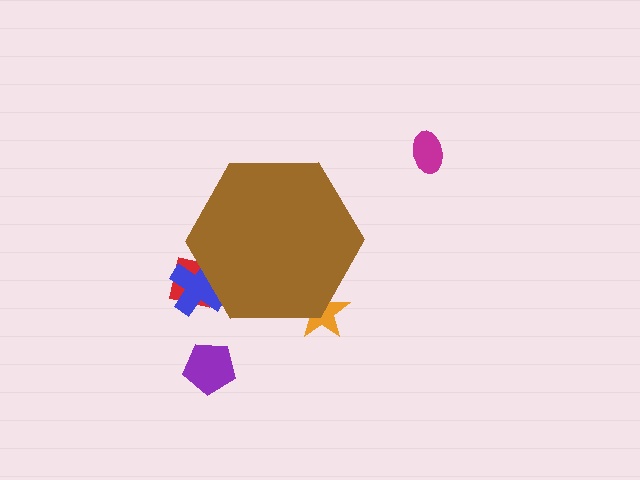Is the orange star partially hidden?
Yes, the orange star is partially hidden behind the brown hexagon.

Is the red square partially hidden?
Yes, the red square is partially hidden behind the brown hexagon.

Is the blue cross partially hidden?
Yes, the blue cross is partially hidden behind the brown hexagon.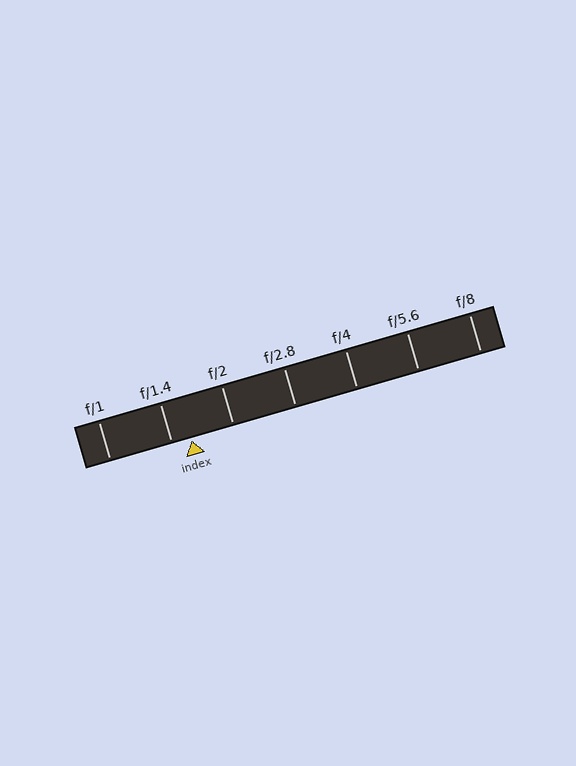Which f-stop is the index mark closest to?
The index mark is closest to f/1.4.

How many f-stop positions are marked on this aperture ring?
There are 7 f-stop positions marked.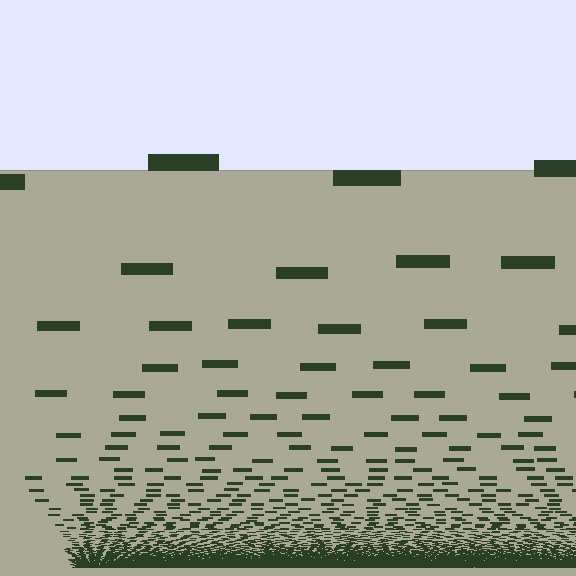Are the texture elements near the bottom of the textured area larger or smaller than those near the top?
Smaller. The gradient is inverted — elements near the bottom are smaller and denser.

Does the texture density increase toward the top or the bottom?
Density increases toward the bottom.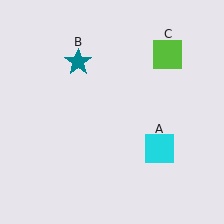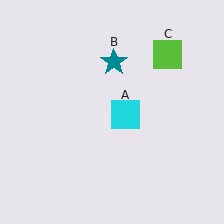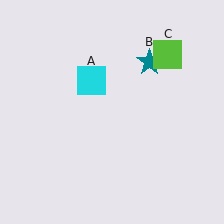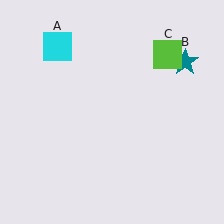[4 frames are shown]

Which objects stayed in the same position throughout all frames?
Lime square (object C) remained stationary.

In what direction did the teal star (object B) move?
The teal star (object B) moved right.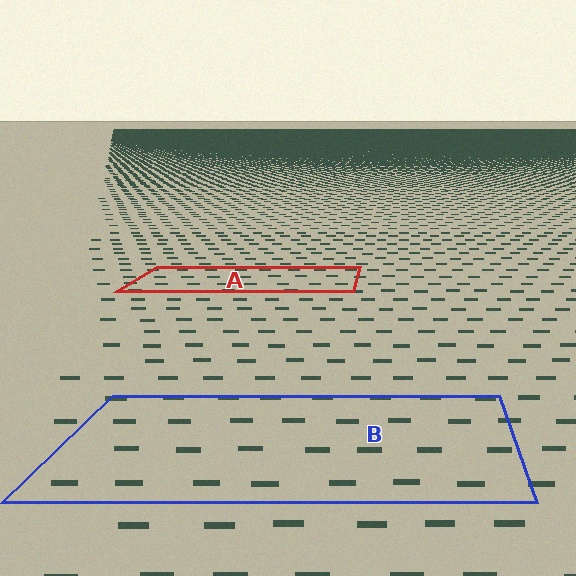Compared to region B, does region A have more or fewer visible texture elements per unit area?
Region A has more texture elements per unit area — they are packed more densely because it is farther away.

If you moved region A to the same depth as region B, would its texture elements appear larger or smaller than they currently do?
They would appear larger. At a closer depth, the same texture elements are projected at a bigger on-screen size.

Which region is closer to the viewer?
Region B is closer. The texture elements there are larger and more spread out.